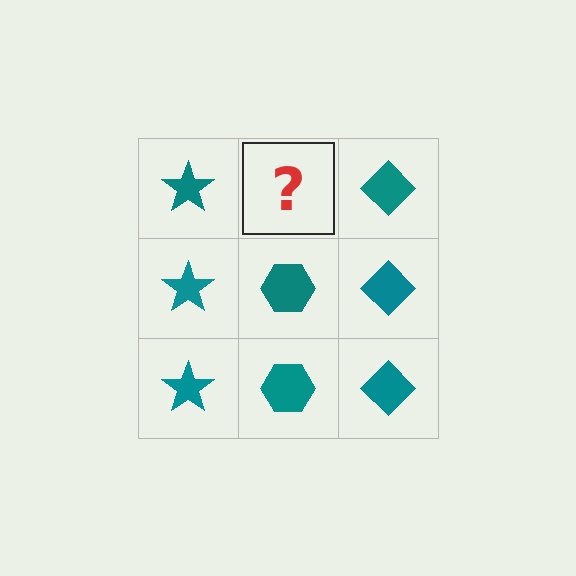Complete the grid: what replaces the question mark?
The question mark should be replaced with a teal hexagon.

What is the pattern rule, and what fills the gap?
The rule is that each column has a consistent shape. The gap should be filled with a teal hexagon.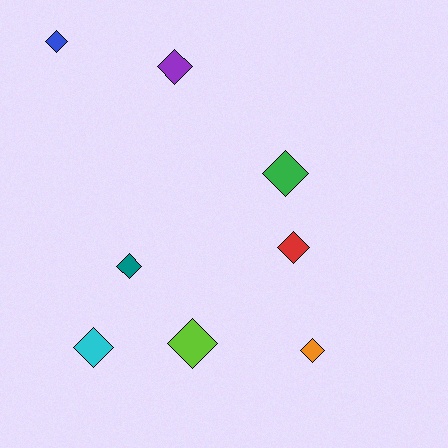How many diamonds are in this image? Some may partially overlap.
There are 8 diamonds.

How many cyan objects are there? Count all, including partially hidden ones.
There is 1 cyan object.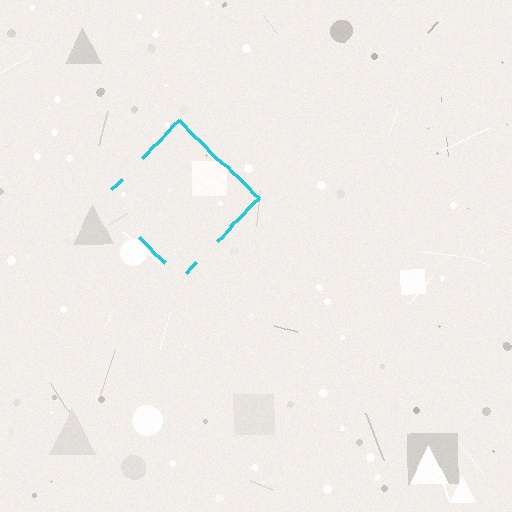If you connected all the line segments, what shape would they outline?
They would outline a diamond.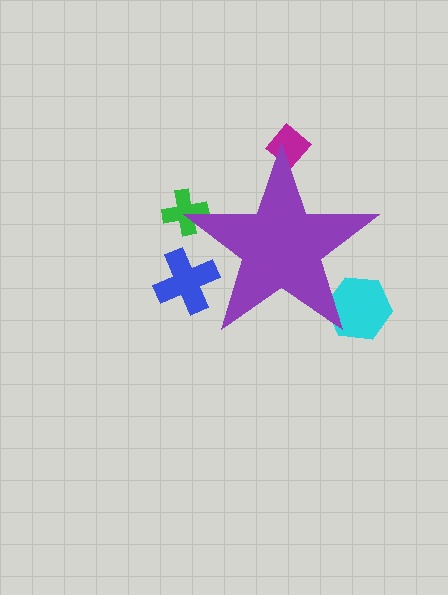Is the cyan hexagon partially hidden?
Yes, the cyan hexagon is partially hidden behind the purple star.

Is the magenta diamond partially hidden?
Yes, the magenta diamond is partially hidden behind the purple star.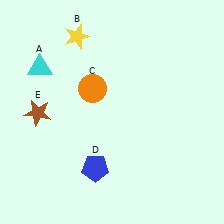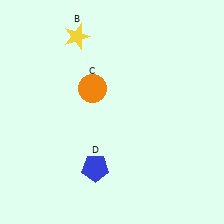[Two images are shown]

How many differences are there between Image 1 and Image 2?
There are 2 differences between the two images.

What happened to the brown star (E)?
The brown star (E) was removed in Image 2. It was in the bottom-left area of Image 1.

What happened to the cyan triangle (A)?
The cyan triangle (A) was removed in Image 2. It was in the top-left area of Image 1.